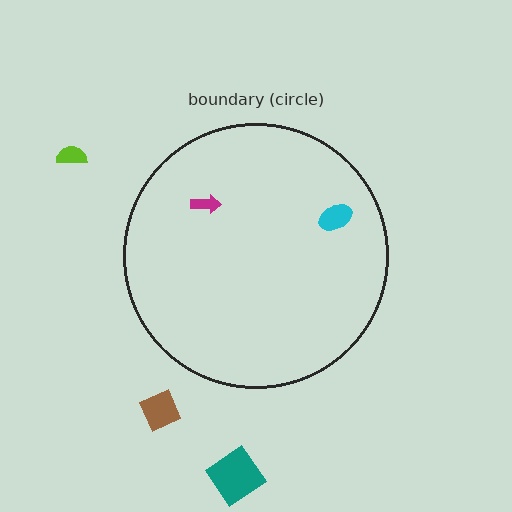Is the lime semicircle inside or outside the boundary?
Outside.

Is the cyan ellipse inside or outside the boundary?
Inside.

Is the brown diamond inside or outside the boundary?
Outside.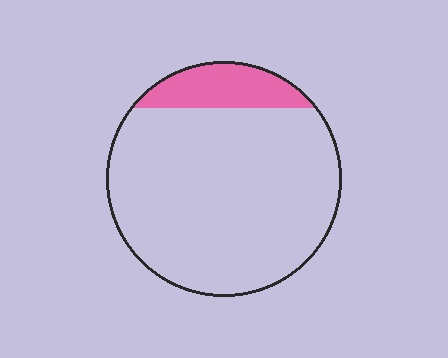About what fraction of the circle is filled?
About one eighth (1/8).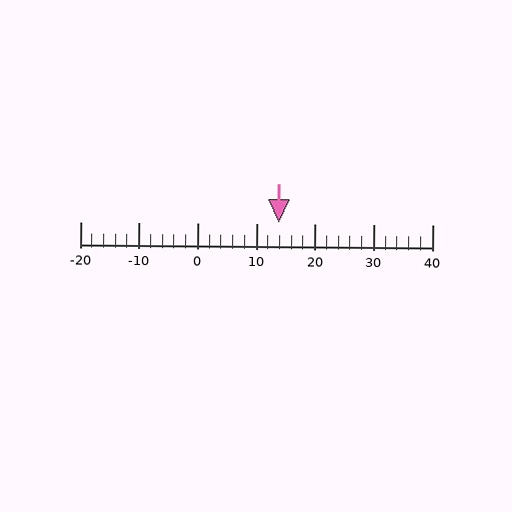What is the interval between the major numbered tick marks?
The major tick marks are spaced 10 units apart.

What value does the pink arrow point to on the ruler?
The pink arrow points to approximately 14.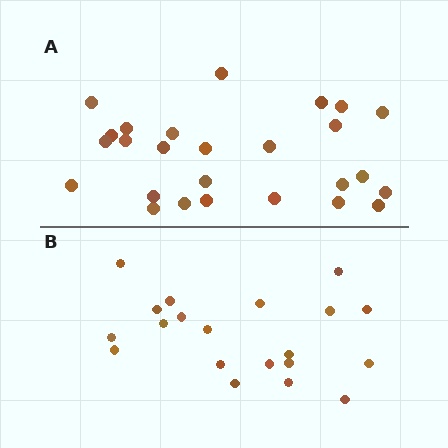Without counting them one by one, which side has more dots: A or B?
Region A (the top region) has more dots.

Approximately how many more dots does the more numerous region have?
Region A has about 6 more dots than region B.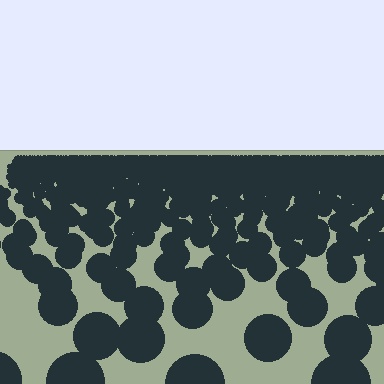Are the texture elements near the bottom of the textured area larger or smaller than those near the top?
Larger. Near the bottom, elements are closer to the viewer and appear at a bigger on-screen size.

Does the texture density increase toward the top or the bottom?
Density increases toward the top.